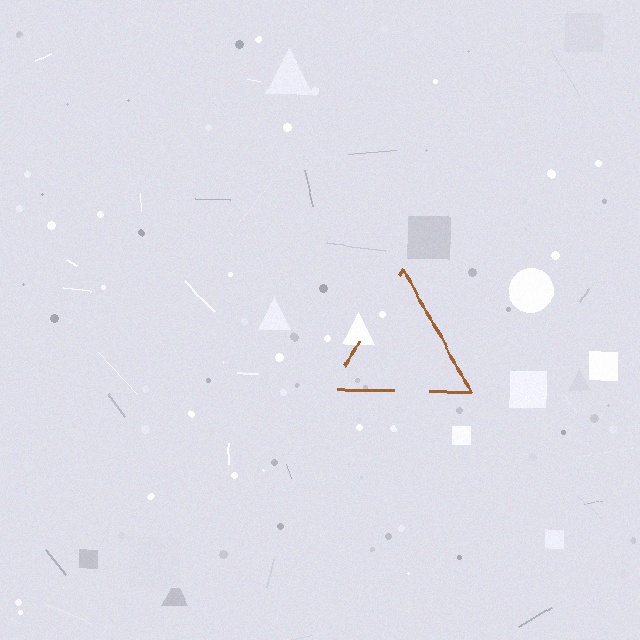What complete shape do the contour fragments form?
The contour fragments form a triangle.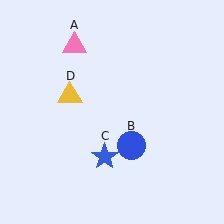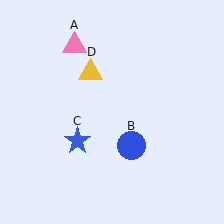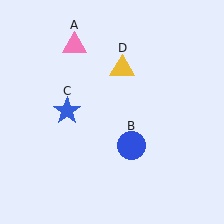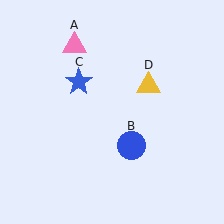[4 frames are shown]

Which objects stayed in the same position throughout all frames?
Pink triangle (object A) and blue circle (object B) remained stationary.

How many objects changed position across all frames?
2 objects changed position: blue star (object C), yellow triangle (object D).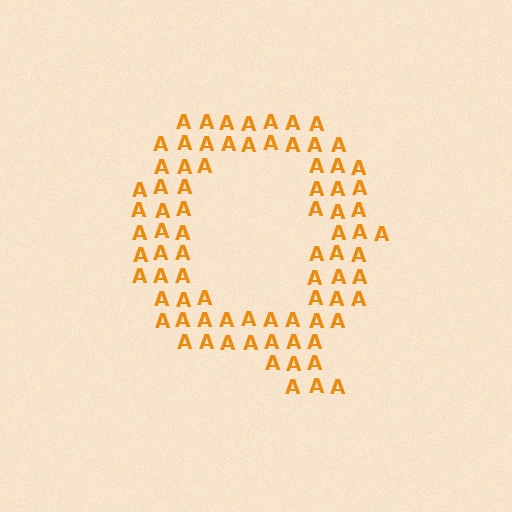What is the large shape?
The large shape is the letter Q.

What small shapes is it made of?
It is made of small letter A's.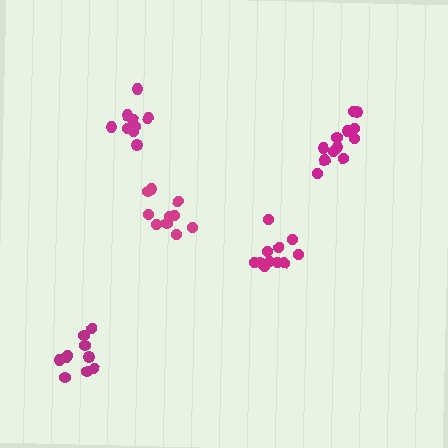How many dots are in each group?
Group 1: 12 dots, Group 2: 10 dots, Group 3: 9 dots, Group 4: 11 dots, Group 5: 10 dots (52 total).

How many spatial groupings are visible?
There are 5 spatial groupings.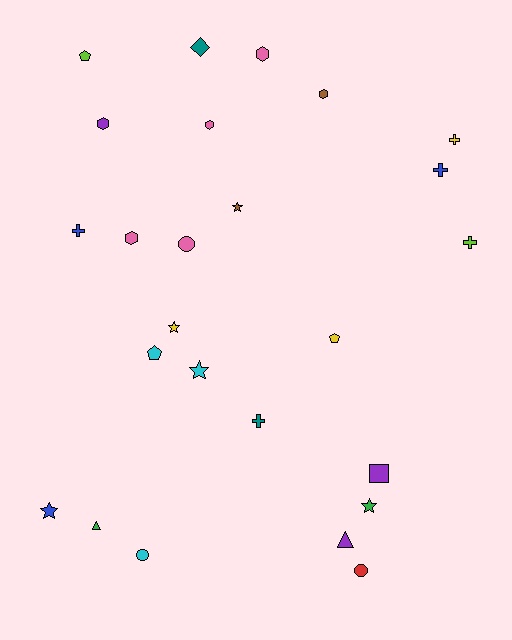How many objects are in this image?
There are 25 objects.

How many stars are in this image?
There are 5 stars.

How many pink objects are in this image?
There are 4 pink objects.